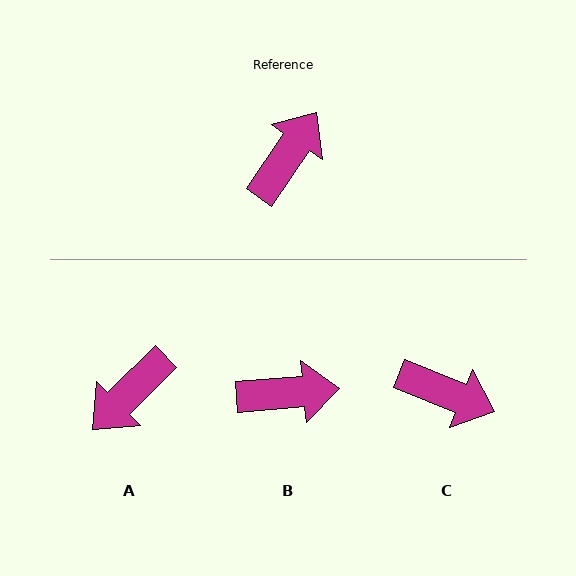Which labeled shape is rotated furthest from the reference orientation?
A, about 169 degrees away.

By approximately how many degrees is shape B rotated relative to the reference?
Approximately 51 degrees clockwise.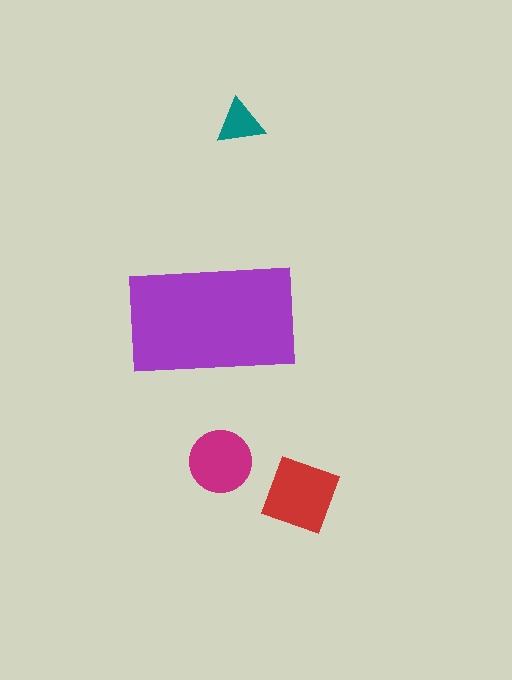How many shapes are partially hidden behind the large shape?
0 shapes are partially hidden.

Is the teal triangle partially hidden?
No, the teal triangle is fully visible.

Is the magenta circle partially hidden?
No, the magenta circle is fully visible.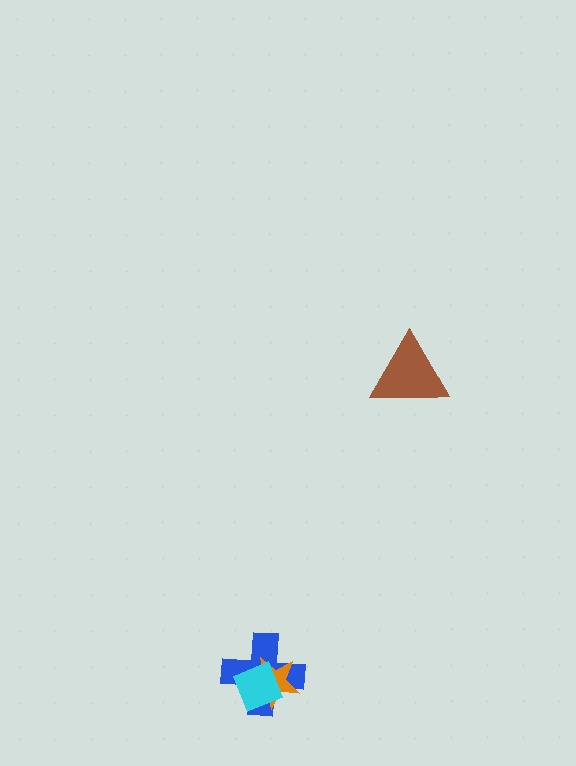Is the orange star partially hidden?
Yes, it is partially covered by another shape.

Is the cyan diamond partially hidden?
No, no other shape covers it.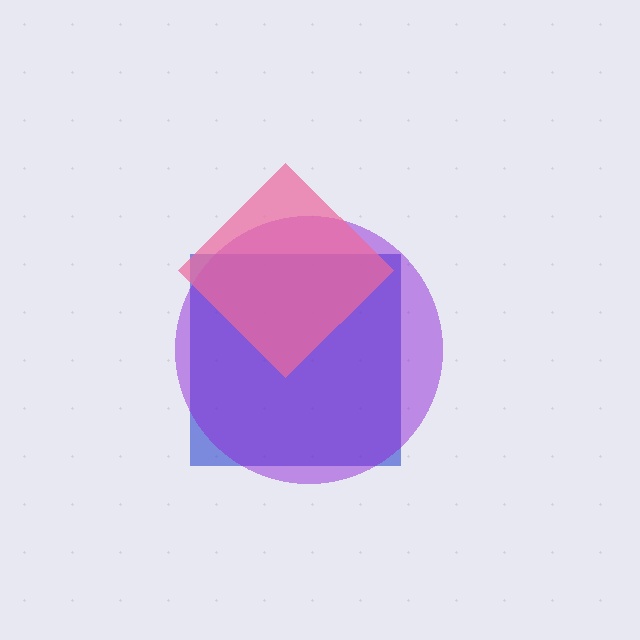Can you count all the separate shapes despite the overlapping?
Yes, there are 3 separate shapes.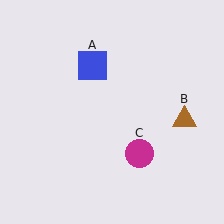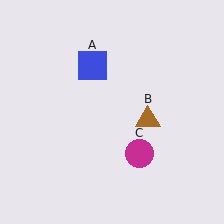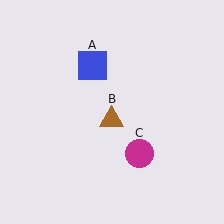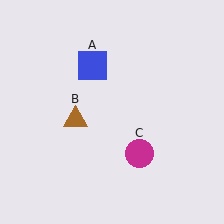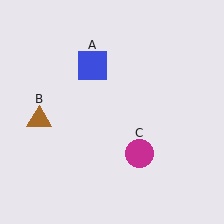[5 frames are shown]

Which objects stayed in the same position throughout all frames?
Blue square (object A) and magenta circle (object C) remained stationary.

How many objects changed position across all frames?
1 object changed position: brown triangle (object B).